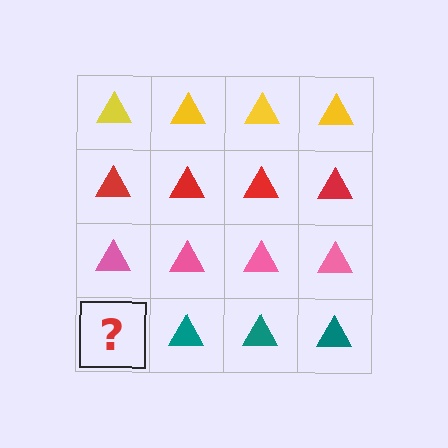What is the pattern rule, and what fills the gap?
The rule is that each row has a consistent color. The gap should be filled with a teal triangle.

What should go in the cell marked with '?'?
The missing cell should contain a teal triangle.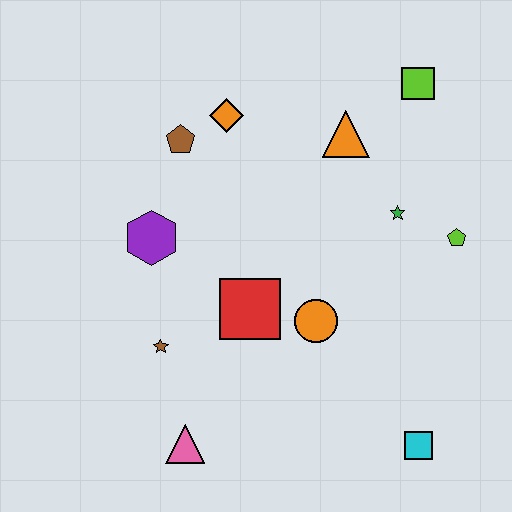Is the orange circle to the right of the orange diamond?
Yes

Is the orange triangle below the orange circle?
No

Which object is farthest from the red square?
The lime square is farthest from the red square.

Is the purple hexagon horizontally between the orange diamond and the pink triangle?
No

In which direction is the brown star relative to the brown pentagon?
The brown star is below the brown pentagon.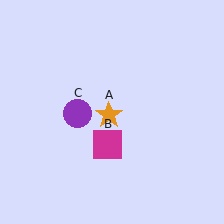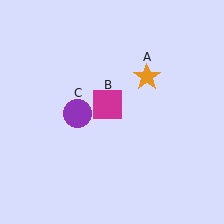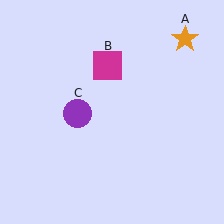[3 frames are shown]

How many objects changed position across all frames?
2 objects changed position: orange star (object A), magenta square (object B).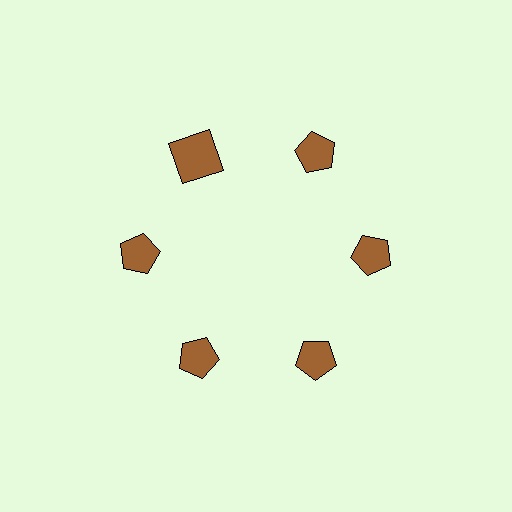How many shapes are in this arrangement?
There are 6 shapes arranged in a ring pattern.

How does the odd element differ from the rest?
It has a different shape: square instead of pentagon.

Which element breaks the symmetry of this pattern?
The brown square at roughly the 11 o'clock position breaks the symmetry. All other shapes are brown pentagons.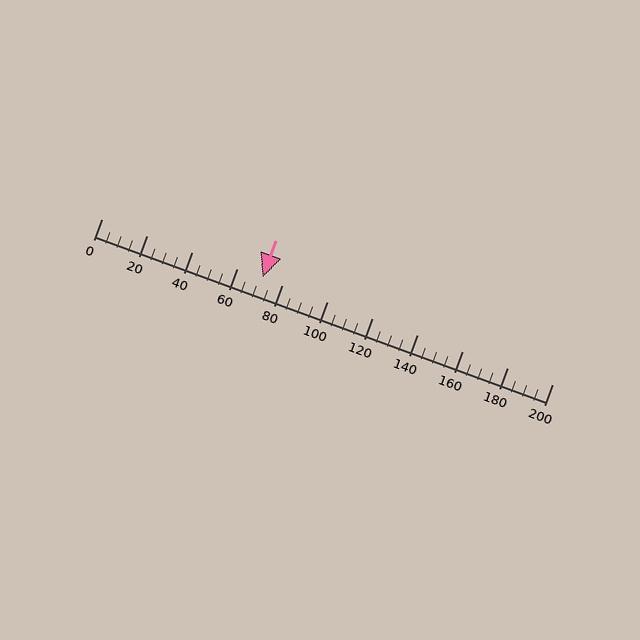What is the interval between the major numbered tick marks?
The major tick marks are spaced 20 units apart.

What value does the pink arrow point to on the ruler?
The pink arrow points to approximately 71.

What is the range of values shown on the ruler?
The ruler shows values from 0 to 200.